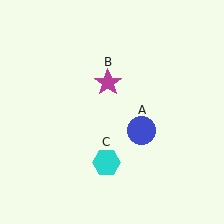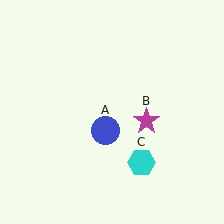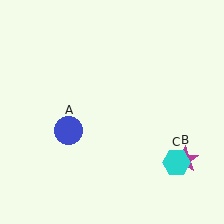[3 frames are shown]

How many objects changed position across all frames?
3 objects changed position: blue circle (object A), magenta star (object B), cyan hexagon (object C).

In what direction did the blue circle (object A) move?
The blue circle (object A) moved left.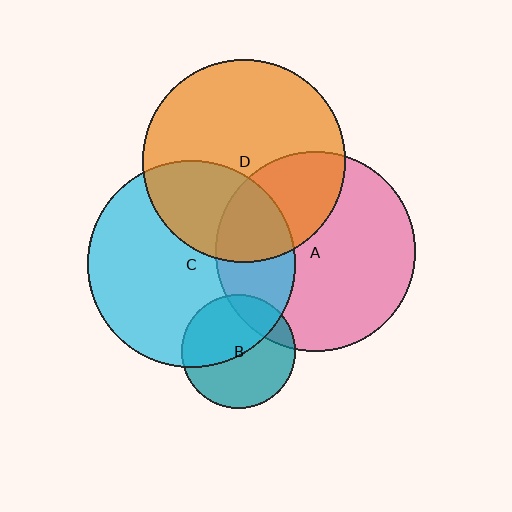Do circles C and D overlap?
Yes.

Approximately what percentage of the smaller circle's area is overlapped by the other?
Approximately 35%.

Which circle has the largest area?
Circle C (cyan).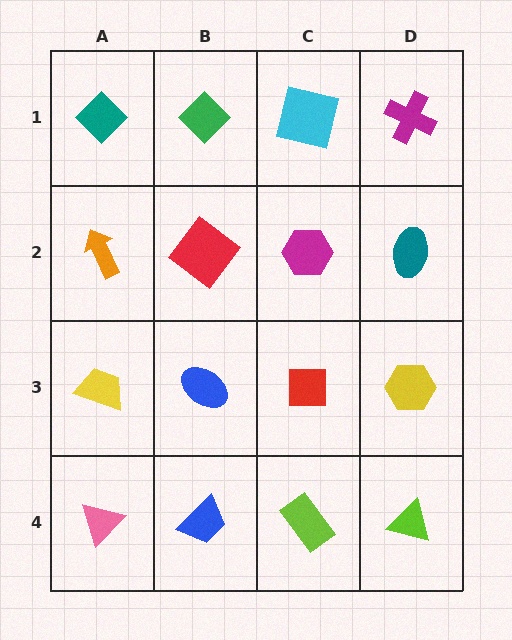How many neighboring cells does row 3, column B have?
4.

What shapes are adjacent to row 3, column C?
A magenta hexagon (row 2, column C), a lime rectangle (row 4, column C), a blue ellipse (row 3, column B), a yellow hexagon (row 3, column D).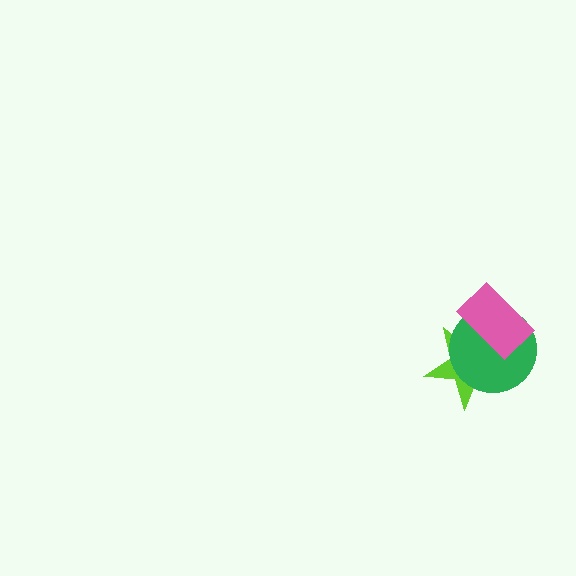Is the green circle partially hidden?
Yes, it is partially covered by another shape.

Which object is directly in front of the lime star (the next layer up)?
The green circle is directly in front of the lime star.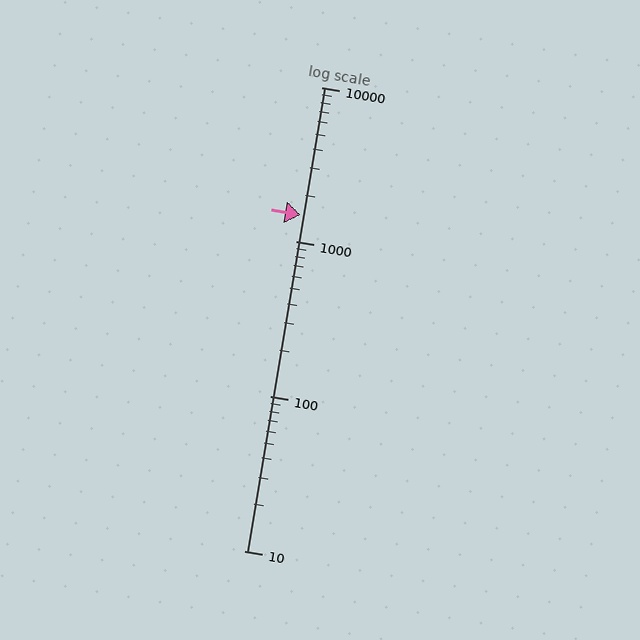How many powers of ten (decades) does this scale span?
The scale spans 3 decades, from 10 to 10000.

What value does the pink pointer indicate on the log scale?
The pointer indicates approximately 1500.